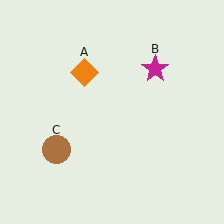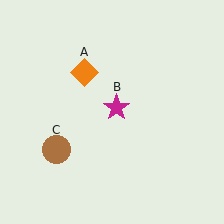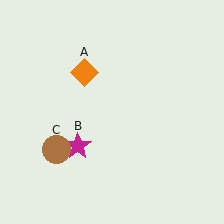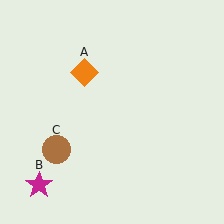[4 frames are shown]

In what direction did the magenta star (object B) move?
The magenta star (object B) moved down and to the left.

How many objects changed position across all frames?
1 object changed position: magenta star (object B).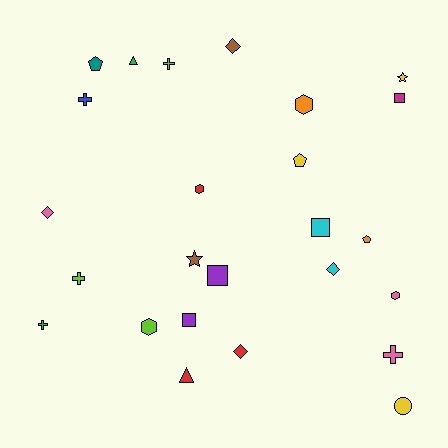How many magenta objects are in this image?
There is 1 magenta object.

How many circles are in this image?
There is 1 circle.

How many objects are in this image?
There are 25 objects.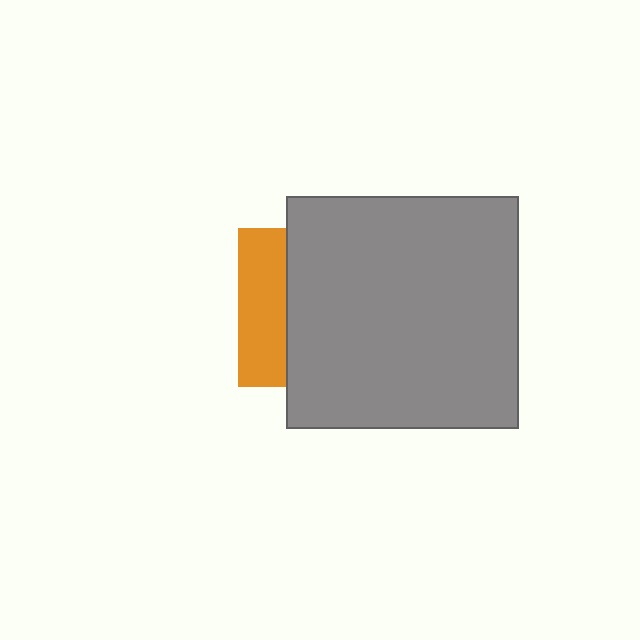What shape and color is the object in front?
The object in front is a gray square.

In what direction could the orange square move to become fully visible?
The orange square could move left. That would shift it out from behind the gray square entirely.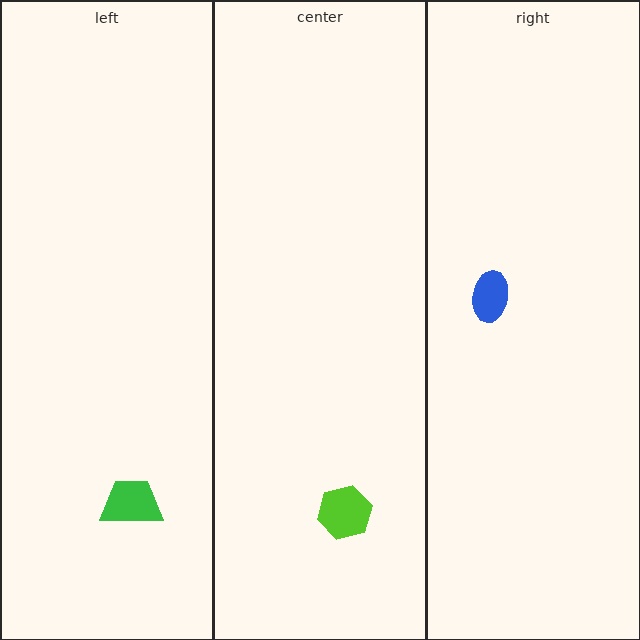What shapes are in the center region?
The lime hexagon.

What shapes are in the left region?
The green trapezoid.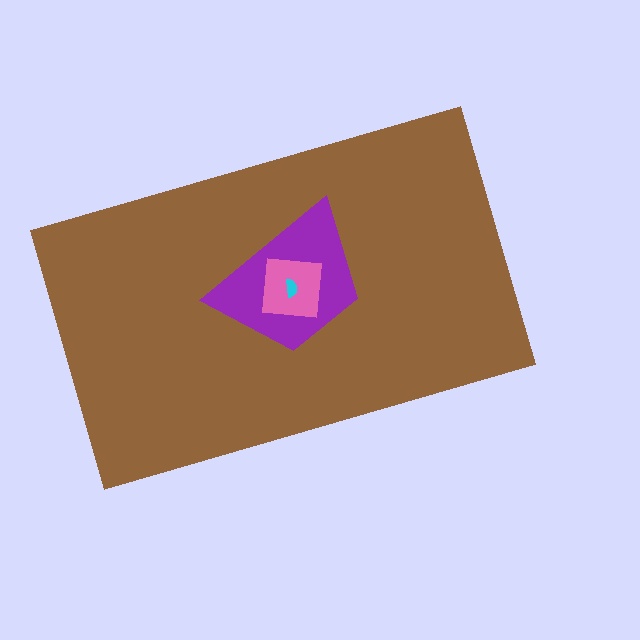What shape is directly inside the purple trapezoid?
The pink square.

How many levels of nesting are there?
4.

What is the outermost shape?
The brown rectangle.